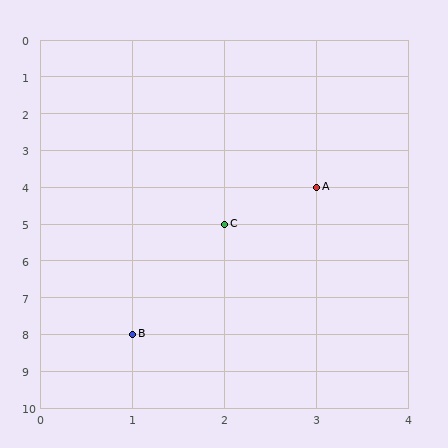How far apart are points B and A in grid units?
Points B and A are 2 columns and 4 rows apart (about 4.5 grid units diagonally).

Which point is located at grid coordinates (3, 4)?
Point A is at (3, 4).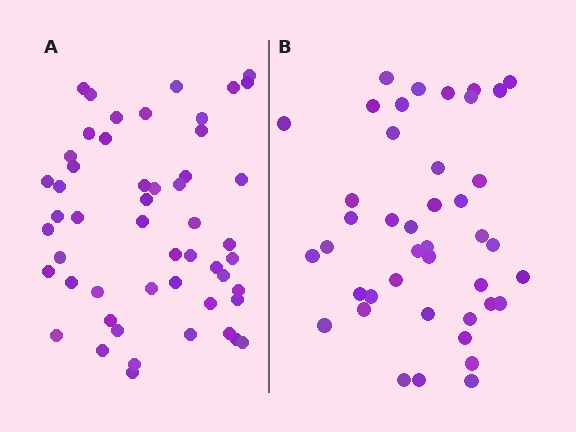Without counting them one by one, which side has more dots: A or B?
Region A (the left region) has more dots.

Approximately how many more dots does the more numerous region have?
Region A has roughly 10 or so more dots than region B.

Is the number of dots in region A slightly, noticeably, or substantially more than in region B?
Region A has only slightly more — the two regions are fairly close. The ratio is roughly 1.2 to 1.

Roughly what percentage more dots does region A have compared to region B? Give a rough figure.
About 25% more.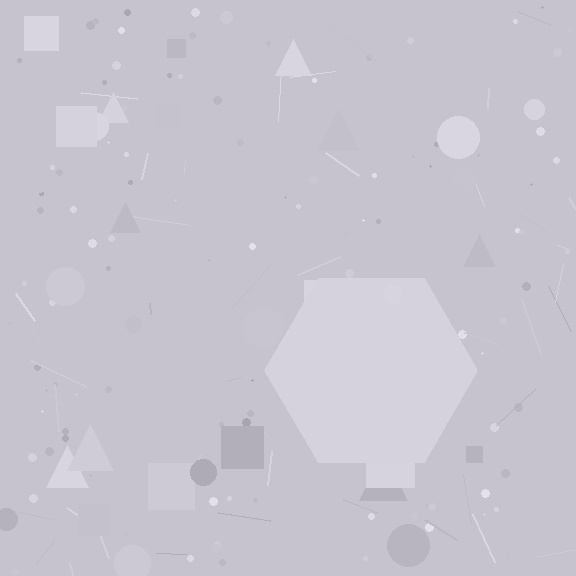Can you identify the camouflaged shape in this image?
The camouflaged shape is a hexagon.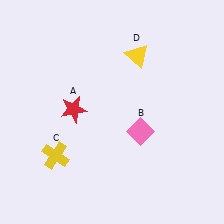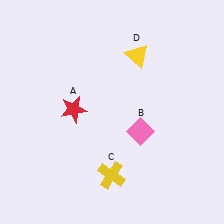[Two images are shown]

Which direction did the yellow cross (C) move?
The yellow cross (C) moved right.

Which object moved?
The yellow cross (C) moved right.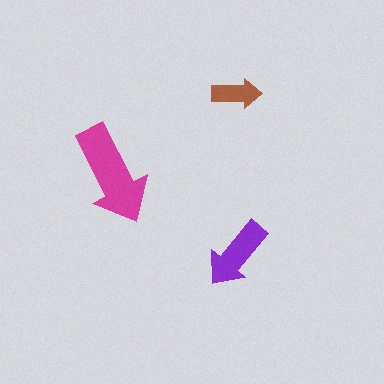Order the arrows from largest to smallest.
the magenta one, the purple one, the brown one.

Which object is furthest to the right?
The brown arrow is rightmost.